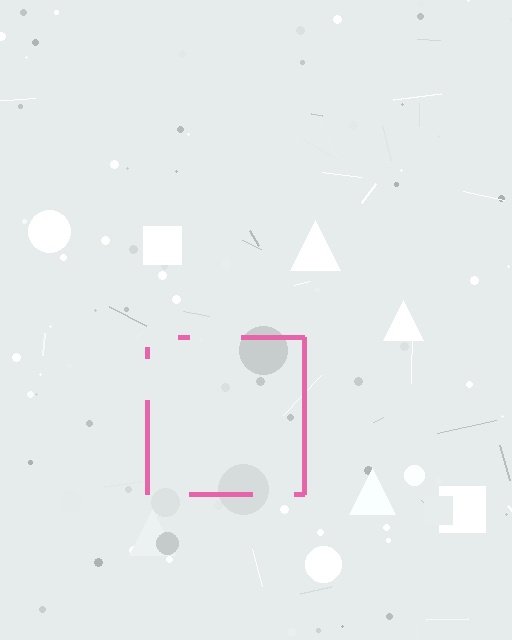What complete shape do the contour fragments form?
The contour fragments form a square.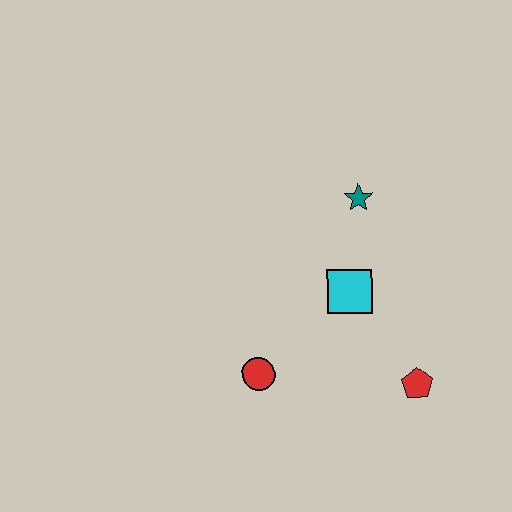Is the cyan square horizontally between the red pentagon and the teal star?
No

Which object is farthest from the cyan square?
The red circle is farthest from the cyan square.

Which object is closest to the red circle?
The cyan square is closest to the red circle.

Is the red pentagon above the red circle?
No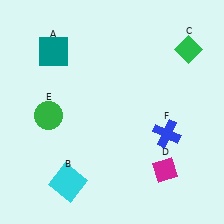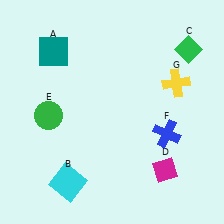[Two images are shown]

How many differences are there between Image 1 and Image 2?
There is 1 difference between the two images.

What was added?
A yellow cross (G) was added in Image 2.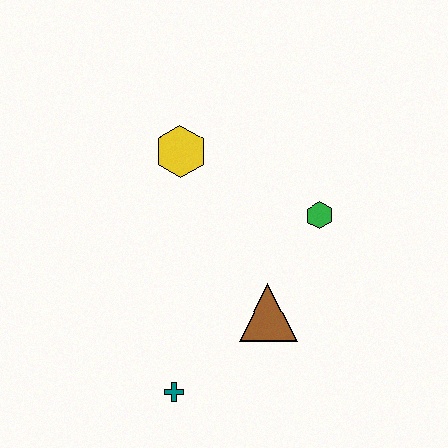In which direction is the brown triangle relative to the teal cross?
The brown triangle is to the right of the teal cross.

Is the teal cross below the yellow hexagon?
Yes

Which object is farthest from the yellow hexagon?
The teal cross is farthest from the yellow hexagon.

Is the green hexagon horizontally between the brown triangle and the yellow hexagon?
No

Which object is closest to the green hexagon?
The brown triangle is closest to the green hexagon.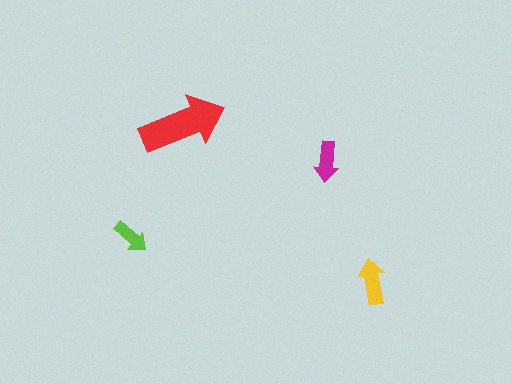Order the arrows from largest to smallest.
the red one, the yellow one, the magenta one, the lime one.